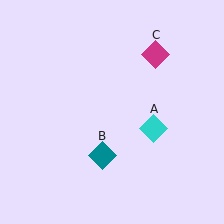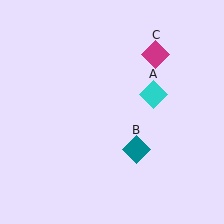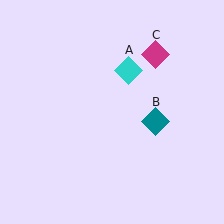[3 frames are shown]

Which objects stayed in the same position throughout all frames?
Magenta diamond (object C) remained stationary.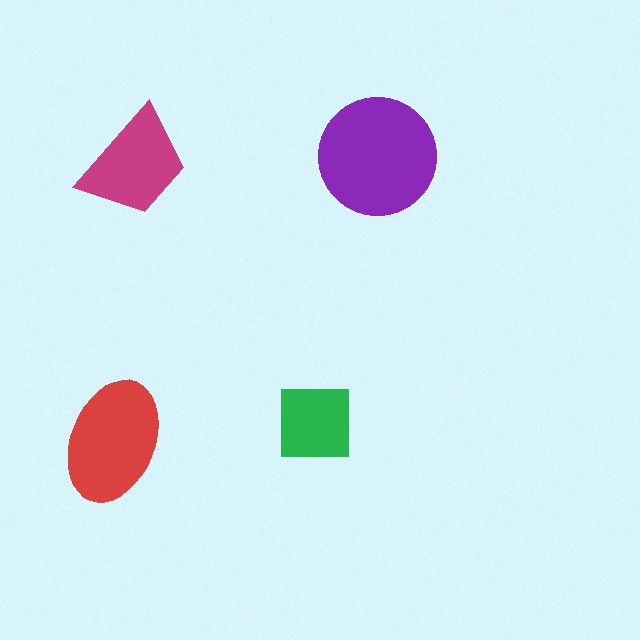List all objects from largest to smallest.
The purple circle, the red ellipse, the magenta trapezoid, the green square.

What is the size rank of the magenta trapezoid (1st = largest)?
3rd.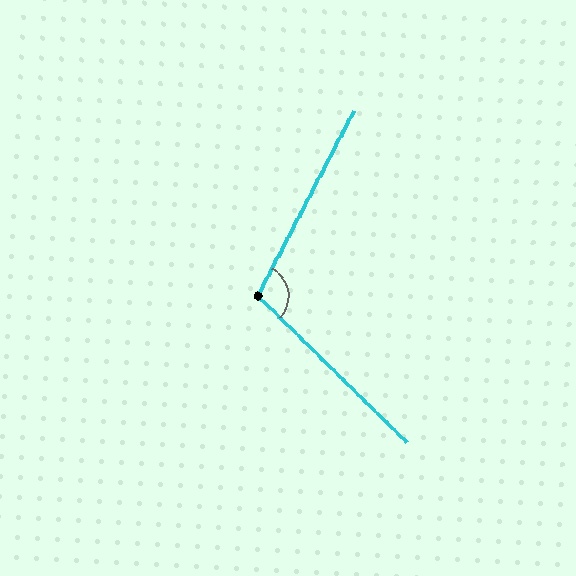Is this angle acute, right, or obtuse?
It is obtuse.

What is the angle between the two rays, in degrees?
Approximately 107 degrees.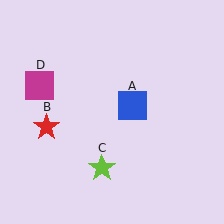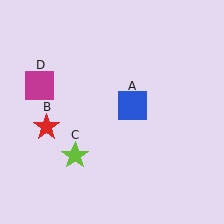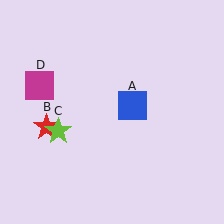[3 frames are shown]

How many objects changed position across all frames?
1 object changed position: lime star (object C).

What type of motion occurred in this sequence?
The lime star (object C) rotated clockwise around the center of the scene.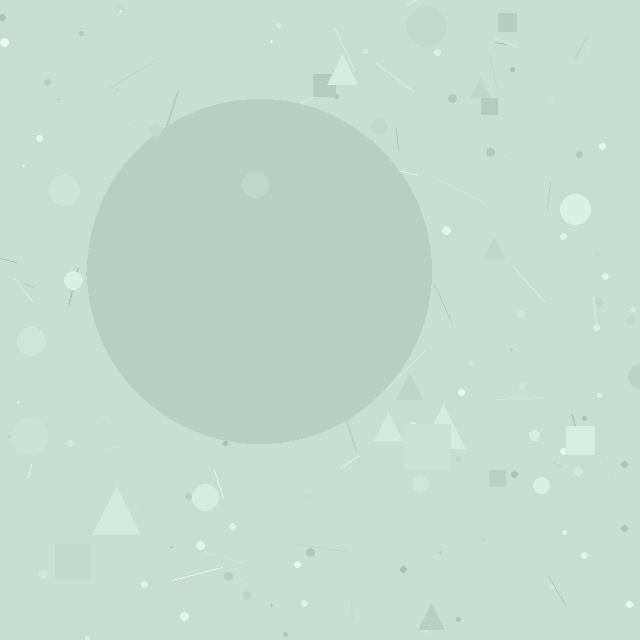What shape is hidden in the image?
A circle is hidden in the image.